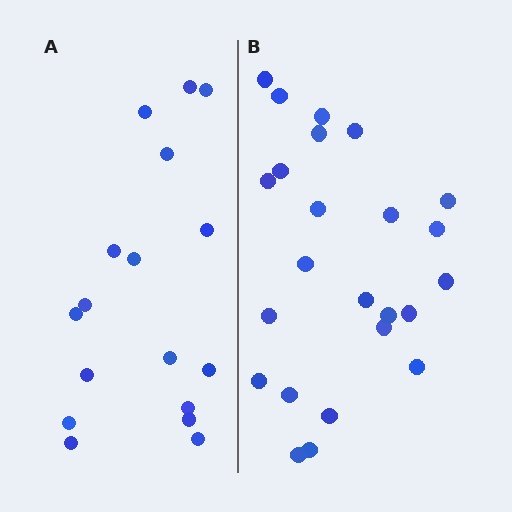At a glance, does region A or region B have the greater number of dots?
Region B (the right region) has more dots.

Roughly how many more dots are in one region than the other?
Region B has roughly 8 or so more dots than region A.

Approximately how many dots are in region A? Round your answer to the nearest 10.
About 20 dots. (The exact count is 17, which rounds to 20.)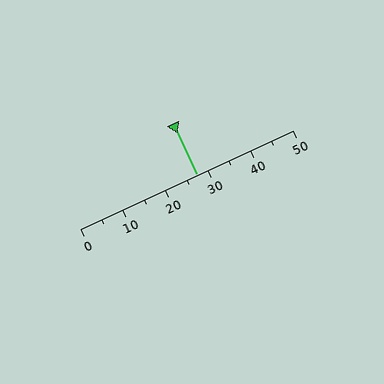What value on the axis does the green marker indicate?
The marker indicates approximately 27.5.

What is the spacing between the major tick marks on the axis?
The major ticks are spaced 10 apart.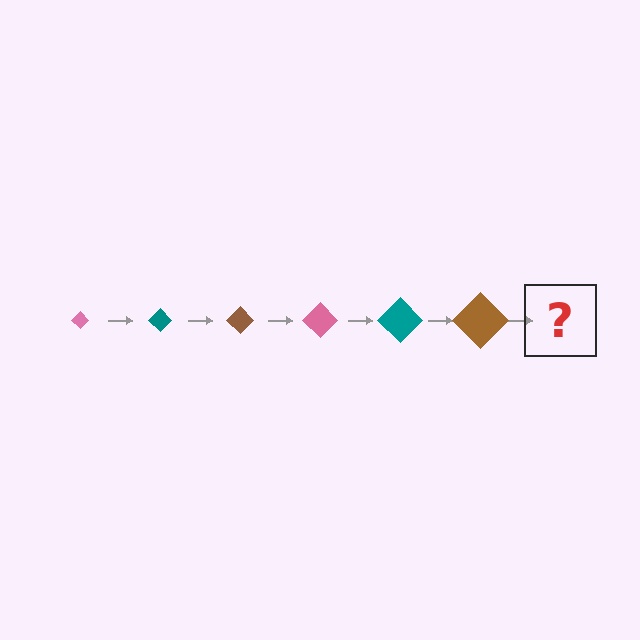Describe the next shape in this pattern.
It should be a pink diamond, larger than the previous one.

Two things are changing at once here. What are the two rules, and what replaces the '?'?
The two rules are that the diamond grows larger each step and the color cycles through pink, teal, and brown. The '?' should be a pink diamond, larger than the previous one.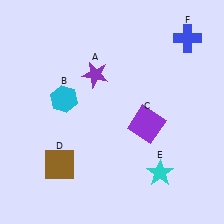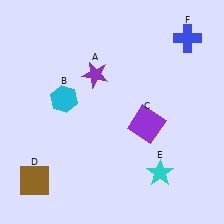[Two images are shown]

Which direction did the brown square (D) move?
The brown square (D) moved left.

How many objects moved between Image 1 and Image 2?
1 object moved between the two images.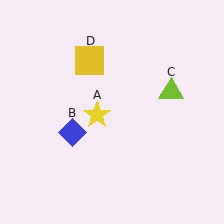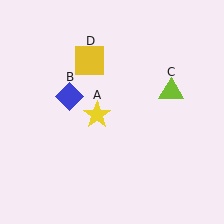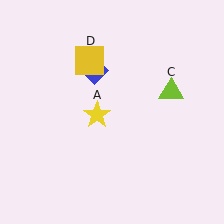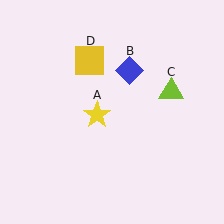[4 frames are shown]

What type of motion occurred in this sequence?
The blue diamond (object B) rotated clockwise around the center of the scene.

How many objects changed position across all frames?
1 object changed position: blue diamond (object B).